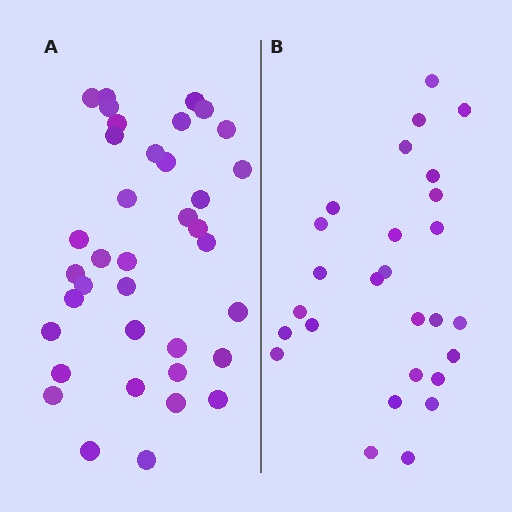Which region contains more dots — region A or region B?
Region A (the left region) has more dots.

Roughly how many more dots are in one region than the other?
Region A has roughly 10 or so more dots than region B.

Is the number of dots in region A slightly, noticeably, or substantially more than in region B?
Region A has noticeably more, but not dramatically so. The ratio is roughly 1.4 to 1.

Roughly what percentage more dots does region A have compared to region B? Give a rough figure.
About 35% more.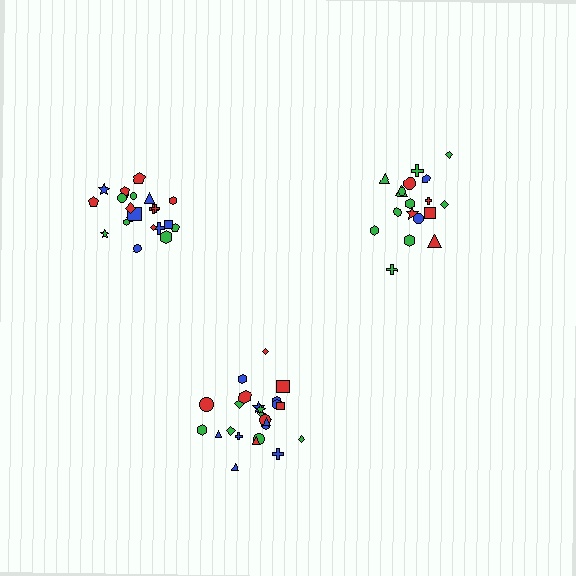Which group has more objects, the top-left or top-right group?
The top-left group.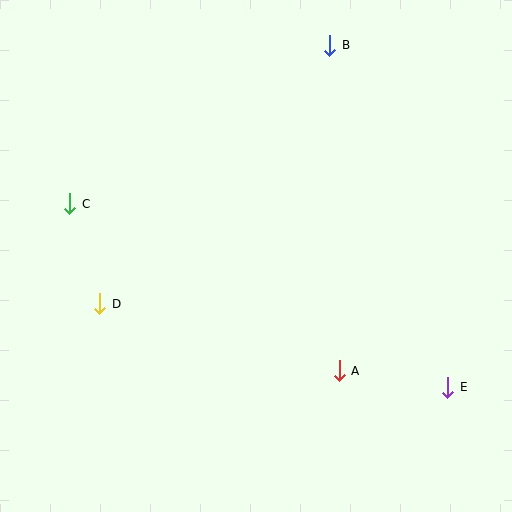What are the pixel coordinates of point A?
Point A is at (339, 371).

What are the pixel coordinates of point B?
Point B is at (330, 45).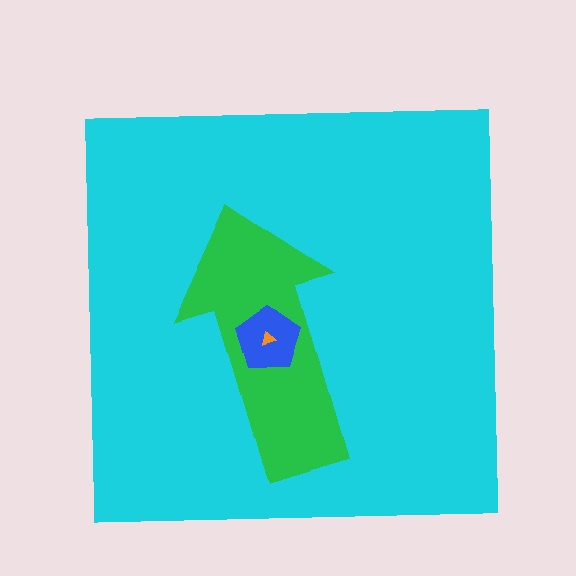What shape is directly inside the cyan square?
The green arrow.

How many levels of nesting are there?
4.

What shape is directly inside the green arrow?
The blue pentagon.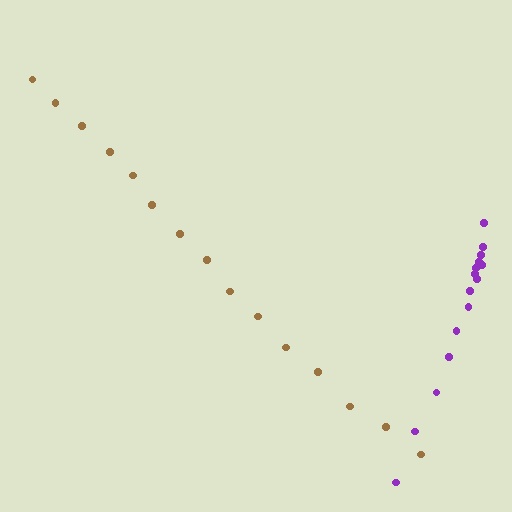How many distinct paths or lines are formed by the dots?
There are 2 distinct paths.